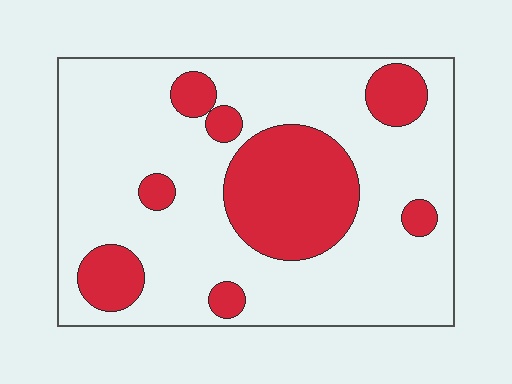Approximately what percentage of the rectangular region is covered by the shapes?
Approximately 25%.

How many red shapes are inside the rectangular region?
8.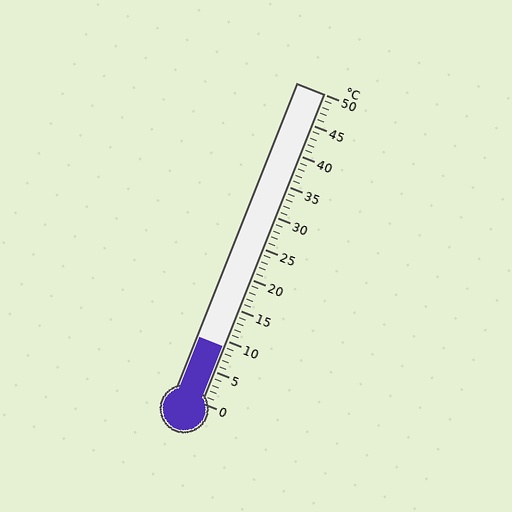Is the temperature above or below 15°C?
The temperature is below 15°C.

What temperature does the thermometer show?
The thermometer shows approximately 9°C.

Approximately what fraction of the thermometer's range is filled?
The thermometer is filled to approximately 20% of its range.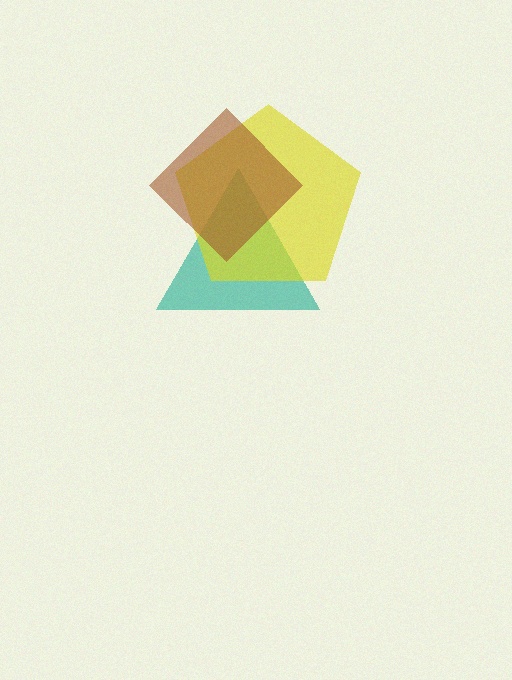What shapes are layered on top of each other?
The layered shapes are: a teal triangle, a yellow pentagon, a brown diamond.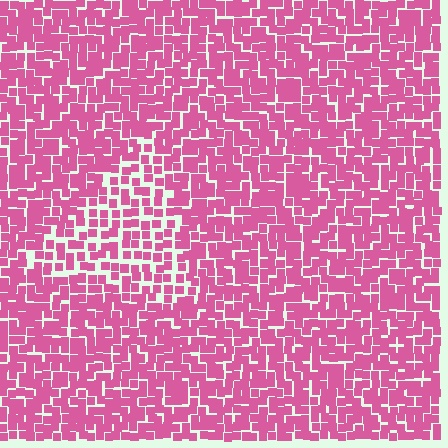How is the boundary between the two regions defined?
The boundary is defined by a change in element density (approximately 1.6x ratio). All elements are the same color, size, and shape.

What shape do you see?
I see a triangle.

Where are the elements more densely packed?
The elements are more densely packed outside the triangle boundary.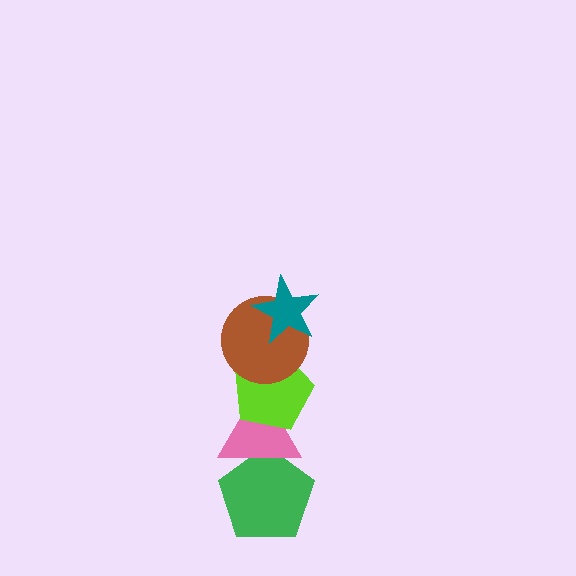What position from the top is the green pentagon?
The green pentagon is 5th from the top.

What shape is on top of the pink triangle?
The lime pentagon is on top of the pink triangle.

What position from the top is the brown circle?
The brown circle is 2nd from the top.